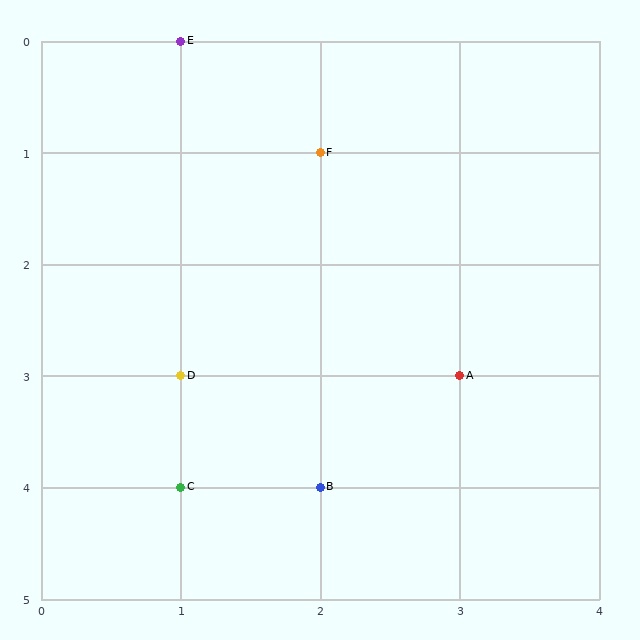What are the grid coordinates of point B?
Point B is at grid coordinates (2, 4).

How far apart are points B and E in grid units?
Points B and E are 1 column and 4 rows apart (about 4.1 grid units diagonally).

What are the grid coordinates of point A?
Point A is at grid coordinates (3, 3).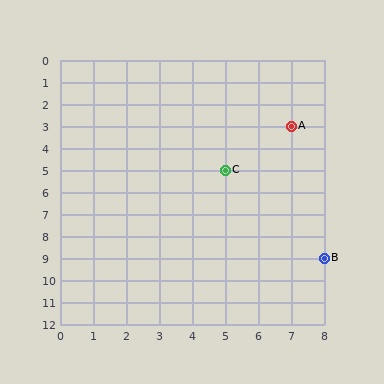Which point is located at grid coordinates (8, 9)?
Point B is at (8, 9).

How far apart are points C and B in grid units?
Points C and B are 3 columns and 4 rows apart (about 5.0 grid units diagonally).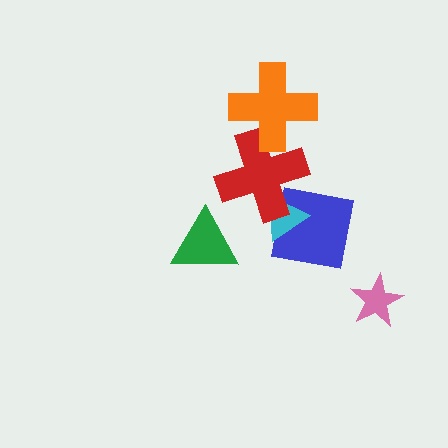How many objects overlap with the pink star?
0 objects overlap with the pink star.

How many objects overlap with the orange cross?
1 object overlaps with the orange cross.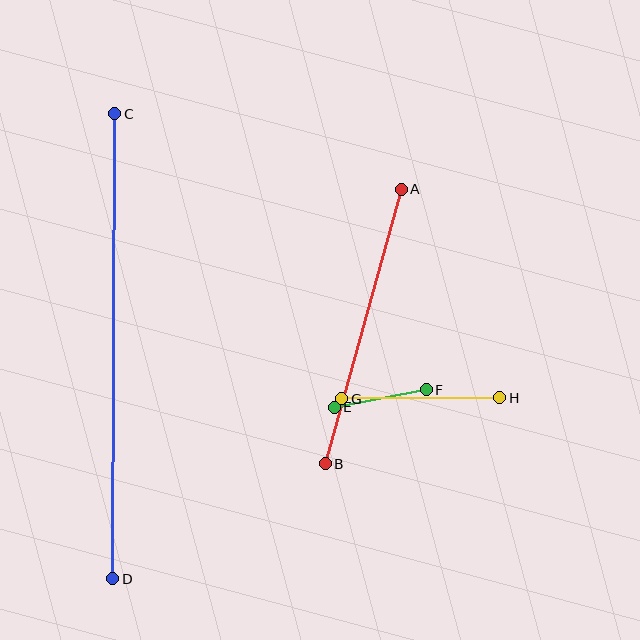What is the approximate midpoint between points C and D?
The midpoint is at approximately (114, 346) pixels.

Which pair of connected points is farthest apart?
Points C and D are farthest apart.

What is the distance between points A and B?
The distance is approximately 285 pixels.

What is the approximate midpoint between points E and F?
The midpoint is at approximately (380, 399) pixels.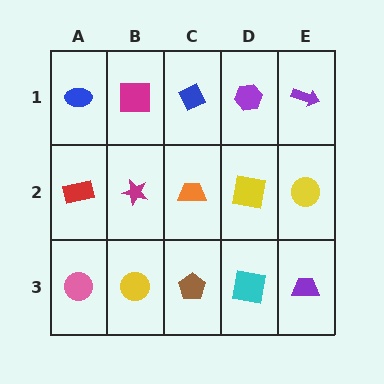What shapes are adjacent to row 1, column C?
An orange trapezoid (row 2, column C), a magenta square (row 1, column B), a purple hexagon (row 1, column D).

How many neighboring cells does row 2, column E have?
3.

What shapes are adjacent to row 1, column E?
A yellow circle (row 2, column E), a purple hexagon (row 1, column D).